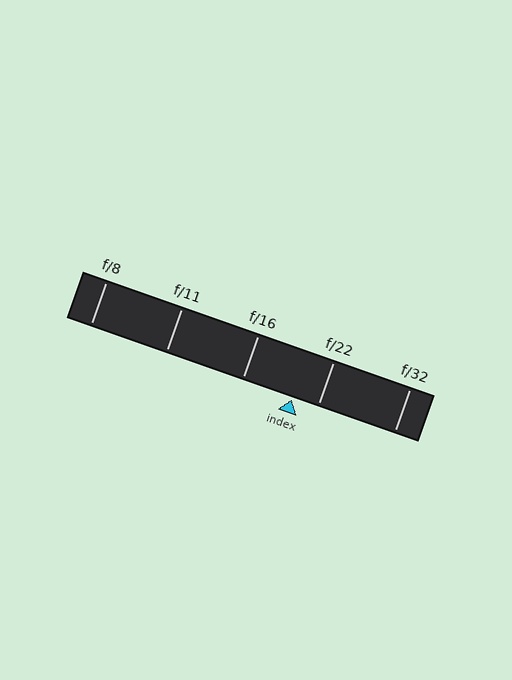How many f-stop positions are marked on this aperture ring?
There are 5 f-stop positions marked.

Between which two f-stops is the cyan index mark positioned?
The index mark is between f/16 and f/22.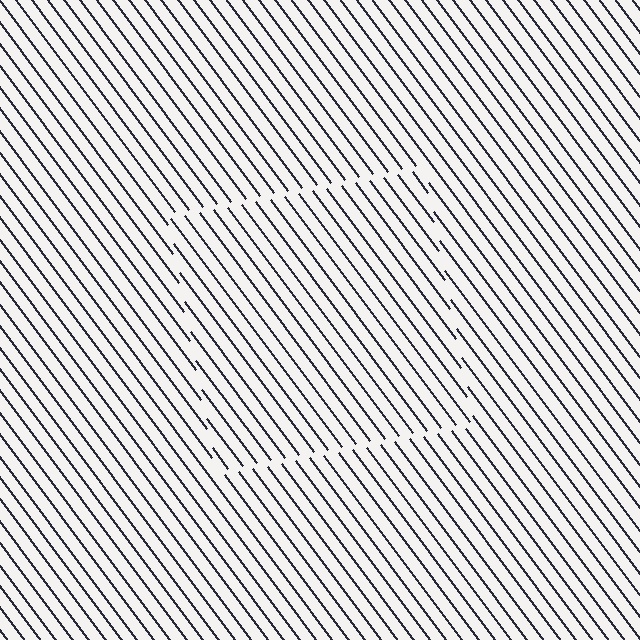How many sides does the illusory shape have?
4 sides — the line-ends trace a square.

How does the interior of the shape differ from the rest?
The interior of the shape contains the same grating, shifted by half a period — the contour is defined by the phase discontinuity where line-ends from the inner and outer gratings abut.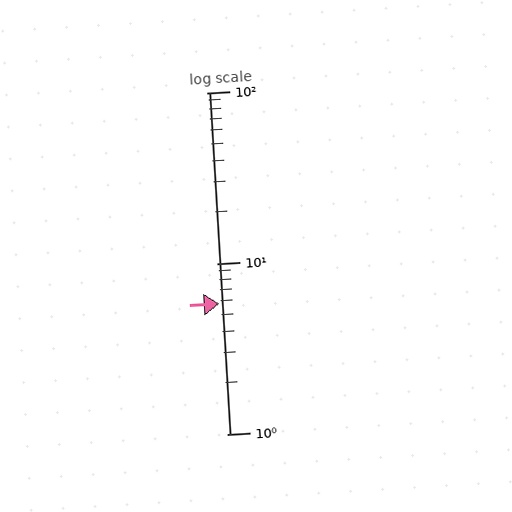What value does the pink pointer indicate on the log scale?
The pointer indicates approximately 5.8.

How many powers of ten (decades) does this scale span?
The scale spans 2 decades, from 1 to 100.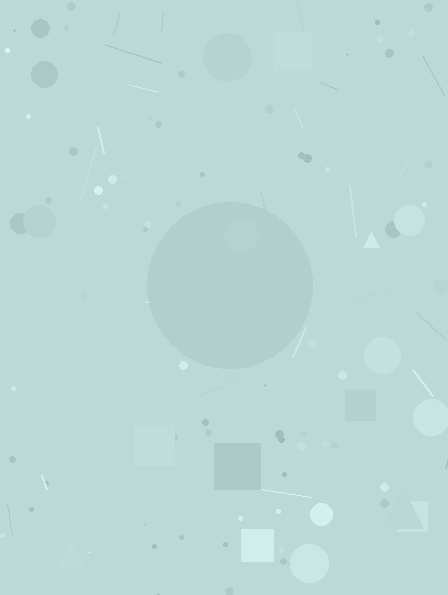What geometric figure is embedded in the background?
A circle is embedded in the background.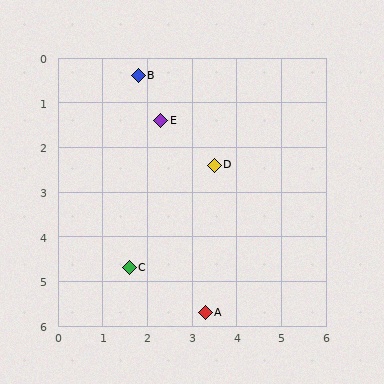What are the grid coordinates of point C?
Point C is at approximately (1.6, 4.7).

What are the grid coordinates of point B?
Point B is at approximately (1.8, 0.4).